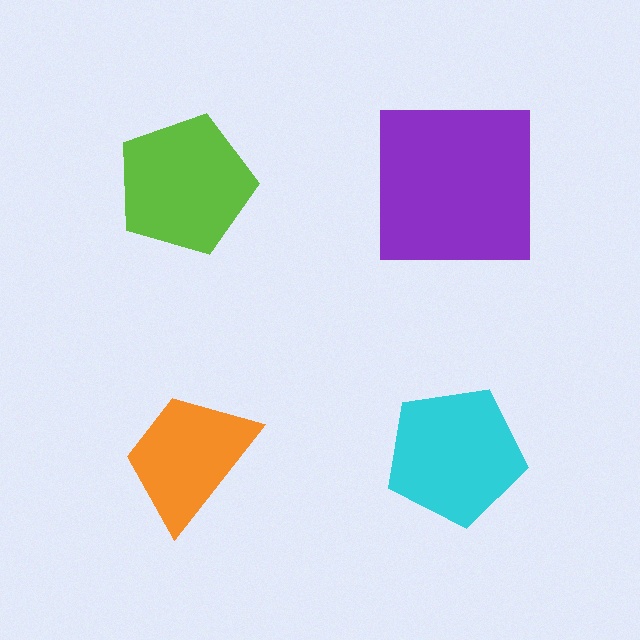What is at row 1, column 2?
A purple square.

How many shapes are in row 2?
2 shapes.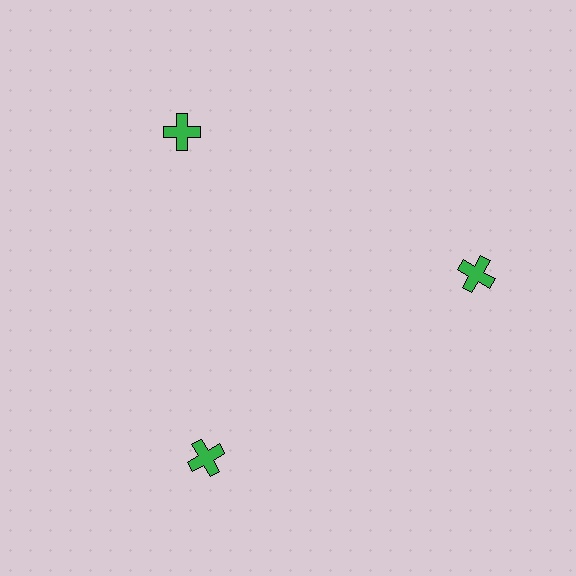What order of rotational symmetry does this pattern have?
This pattern has 3-fold rotational symmetry.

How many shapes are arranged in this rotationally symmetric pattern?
There are 3 shapes, arranged in 3 groups of 1.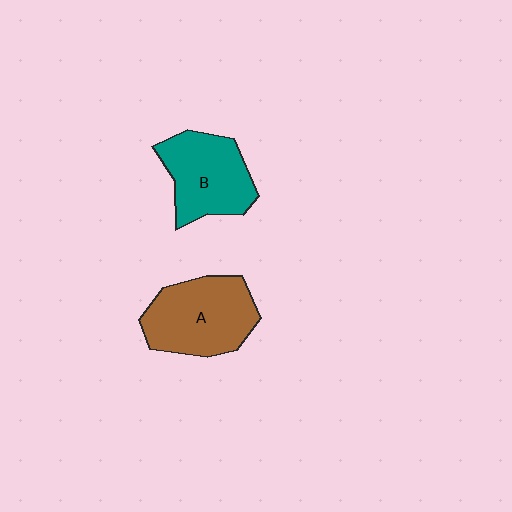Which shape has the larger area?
Shape A (brown).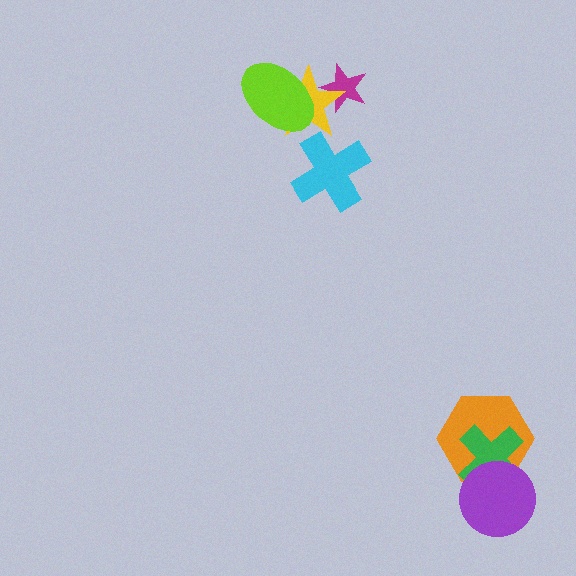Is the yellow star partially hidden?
Yes, it is partially covered by another shape.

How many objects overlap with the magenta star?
1 object overlaps with the magenta star.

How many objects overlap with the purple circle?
2 objects overlap with the purple circle.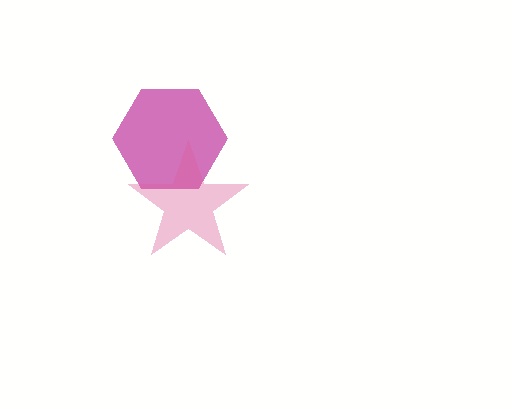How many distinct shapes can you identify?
There are 2 distinct shapes: a magenta hexagon, a pink star.